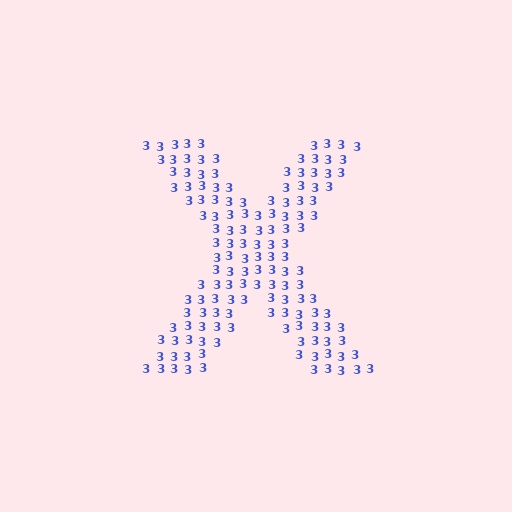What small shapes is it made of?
It is made of small digit 3's.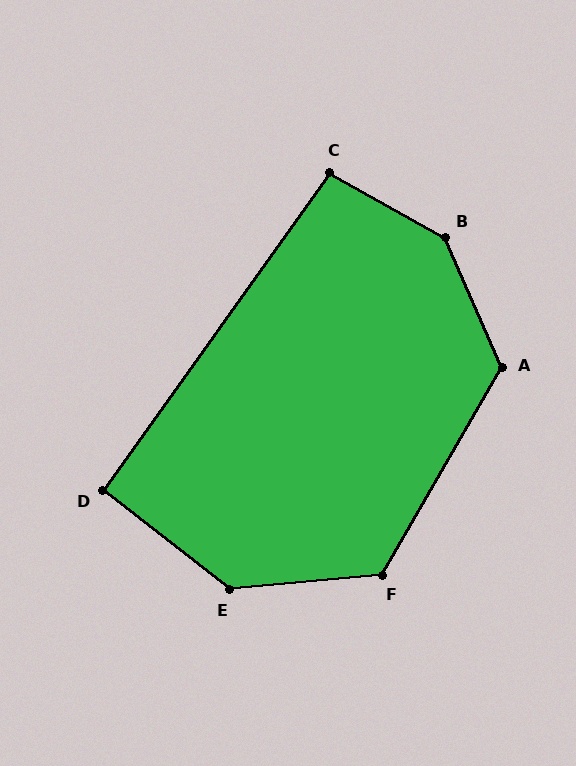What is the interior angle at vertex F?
Approximately 125 degrees (obtuse).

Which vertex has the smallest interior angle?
D, at approximately 92 degrees.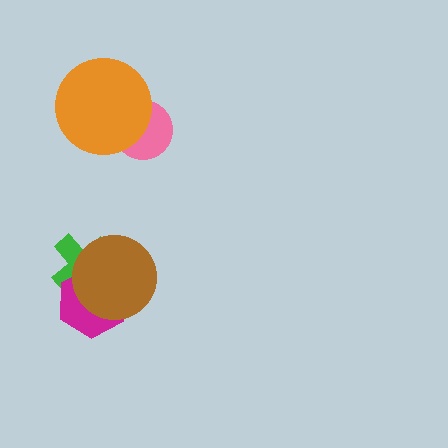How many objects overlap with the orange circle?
1 object overlaps with the orange circle.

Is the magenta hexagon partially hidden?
Yes, it is partially covered by another shape.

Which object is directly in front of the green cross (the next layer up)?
The magenta hexagon is directly in front of the green cross.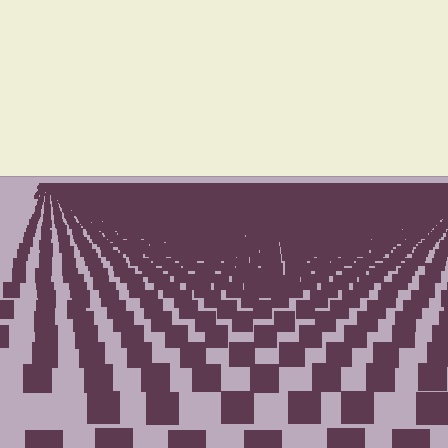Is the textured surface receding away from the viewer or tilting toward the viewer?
The surface is receding away from the viewer. Texture elements get smaller and denser toward the top.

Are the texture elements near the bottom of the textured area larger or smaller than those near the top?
Larger. Near the bottom, elements are closer to the viewer and appear at a bigger on-screen size.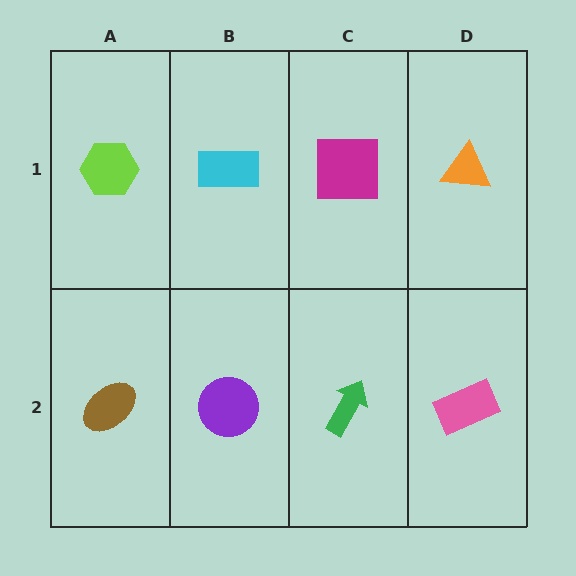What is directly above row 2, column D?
An orange triangle.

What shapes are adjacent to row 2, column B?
A cyan rectangle (row 1, column B), a brown ellipse (row 2, column A), a green arrow (row 2, column C).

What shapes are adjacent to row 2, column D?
An orange triangle (row 1, column D), a green arrow (row 2, column C).